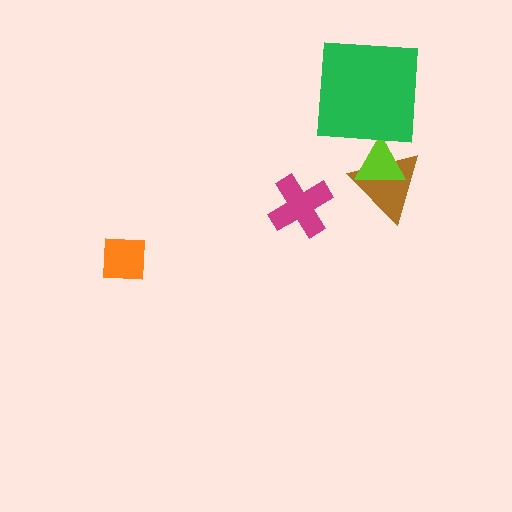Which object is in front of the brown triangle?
The lime triangle is in front of the brown triangle.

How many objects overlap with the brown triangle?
1 object overlaps with the brown triangle.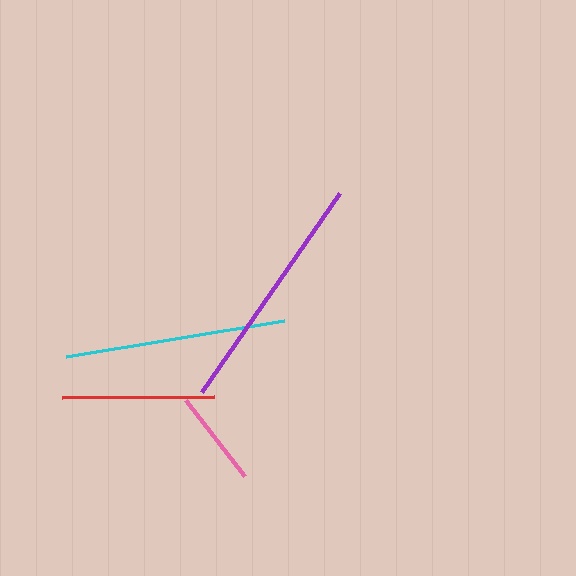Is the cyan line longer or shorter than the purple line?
The purple line is longer than the cyan line.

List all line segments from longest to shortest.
From longest to shortest: purple, cyan, red, pink.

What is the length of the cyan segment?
The cyan segment is approximately 221 pixels long.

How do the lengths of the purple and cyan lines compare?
The purple and cyan lines are approximately the same length.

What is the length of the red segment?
The red segment is approximately 152 pixels long.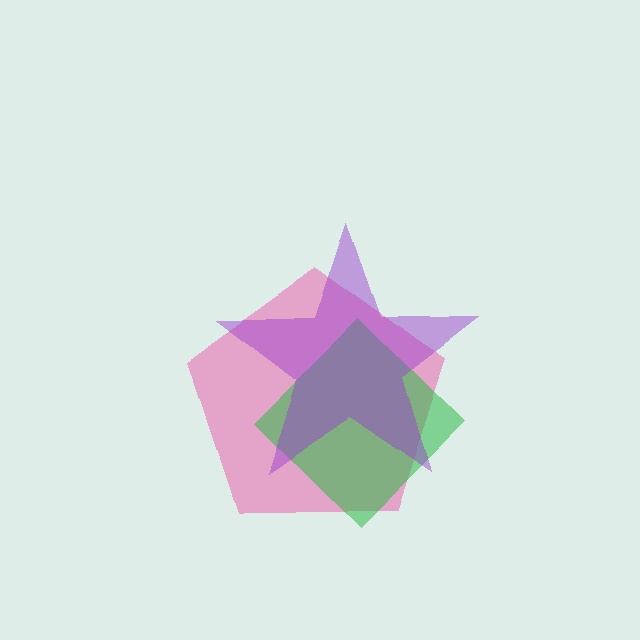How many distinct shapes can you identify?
There are 3 distinct shapes: a pink pentagon, a green diamond, a purple star.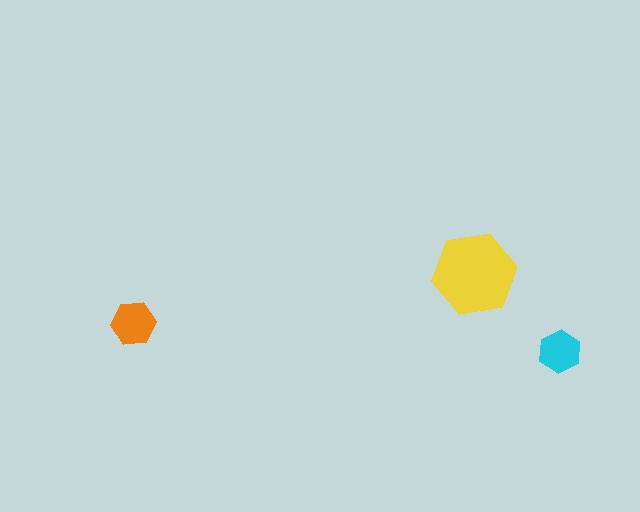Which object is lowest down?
The cyan hexagon is bottommost.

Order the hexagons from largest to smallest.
the yellow one, the orange one, the cyan one.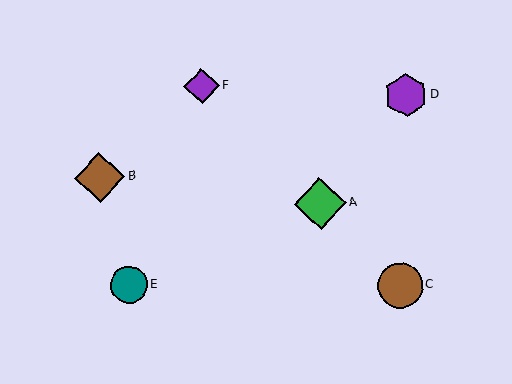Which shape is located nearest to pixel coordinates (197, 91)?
The purple diamond (labeled F) at (202, 86) is nearest to that location.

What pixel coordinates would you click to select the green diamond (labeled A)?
Click at (320, 204) to select the green diamond A.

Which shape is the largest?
The green diamond (labeled A) is the largest.